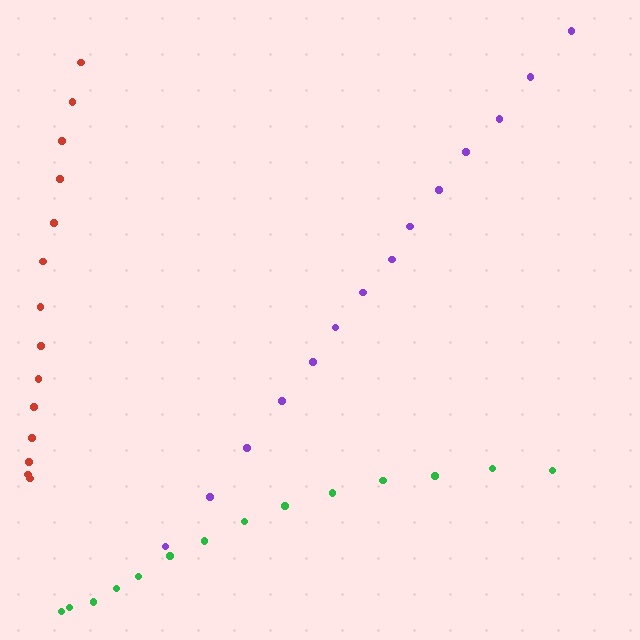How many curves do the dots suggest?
There are 3 distinct paths.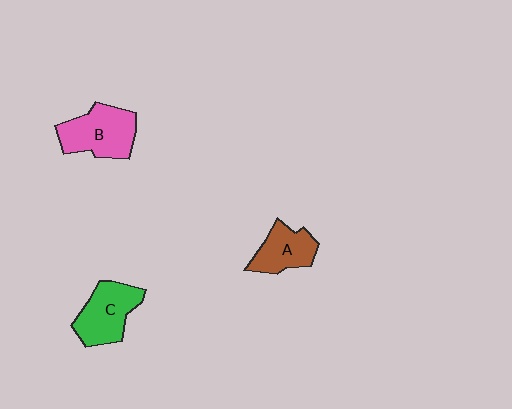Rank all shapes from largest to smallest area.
From largest to smallest: B (pink), C (green), A (brown).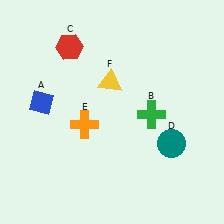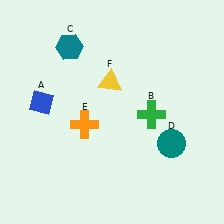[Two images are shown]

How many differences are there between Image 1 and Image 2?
There is 1 difference between the two images.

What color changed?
The hexagon (C) changed from red in Image 1 to teal in Image 2.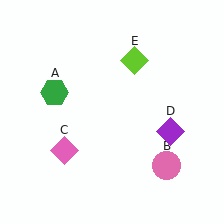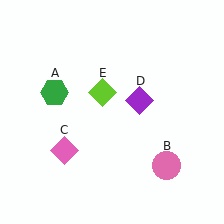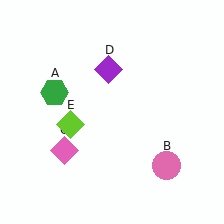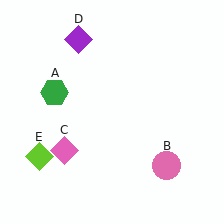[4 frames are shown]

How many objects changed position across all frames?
2 objects changed position: purple diamond (object D), lime diamond (object E).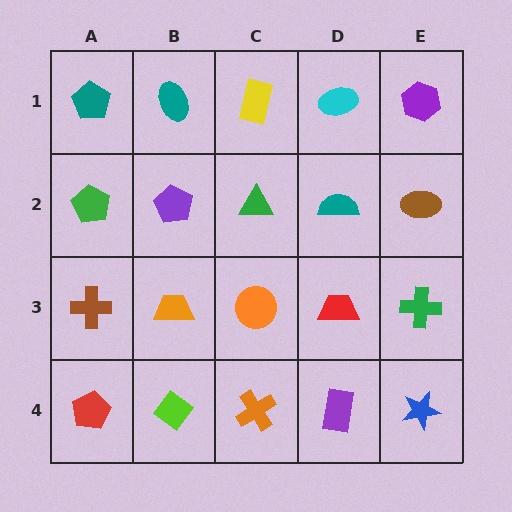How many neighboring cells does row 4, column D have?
3.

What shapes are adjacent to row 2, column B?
A teal ellipse (row 1, column B), an orange trapezoid (row 3, column B), a green pentagon (row 2, column A), a green triangle (row 2, column C).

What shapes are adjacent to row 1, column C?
A green triangle (row 2, column C), a teal ellipse (row 1, column B), a cyan ellipse (row 1, column D).